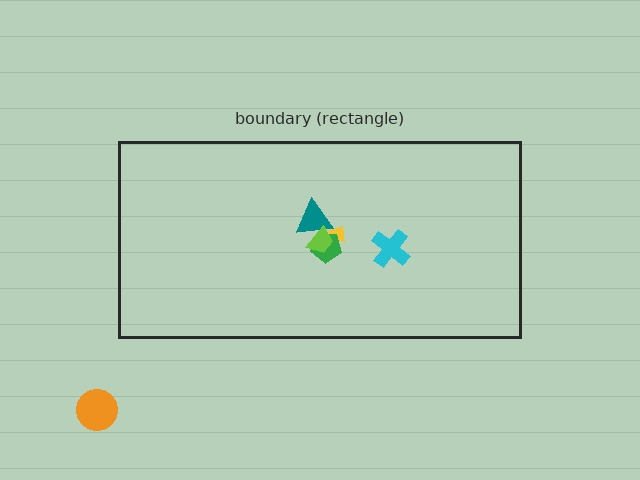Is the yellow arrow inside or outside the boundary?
Inside.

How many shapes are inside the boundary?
5 inside, 1 outside.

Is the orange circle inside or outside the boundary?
Outside.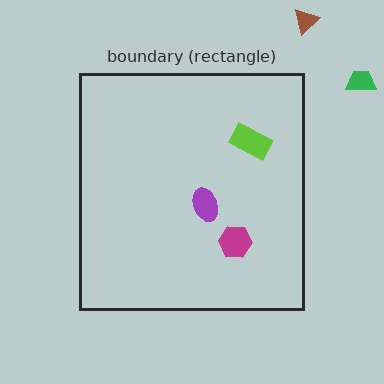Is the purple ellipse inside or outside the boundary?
Inside.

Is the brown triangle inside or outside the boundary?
Outside.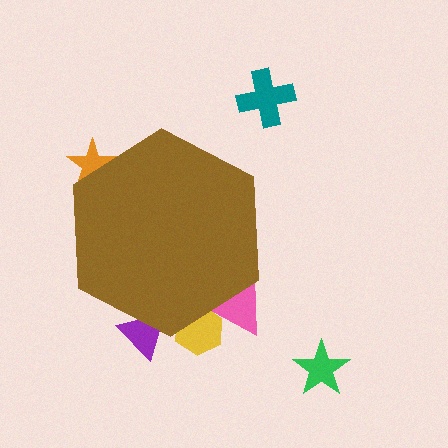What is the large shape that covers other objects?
A brown hexagon.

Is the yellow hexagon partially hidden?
Yes, the yellow hexagon is partially hidden behind the brown hexagon.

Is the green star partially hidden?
No, the green star is fully visible.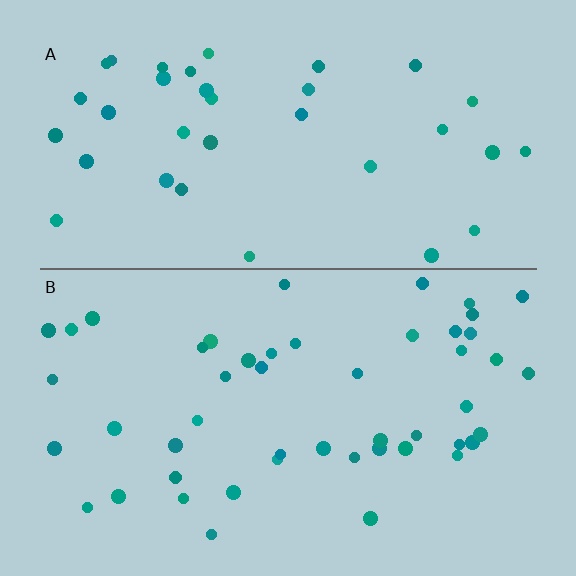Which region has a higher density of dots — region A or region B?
B (the bottom).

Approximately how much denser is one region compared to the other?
Approximately 1.4× — region B over region A.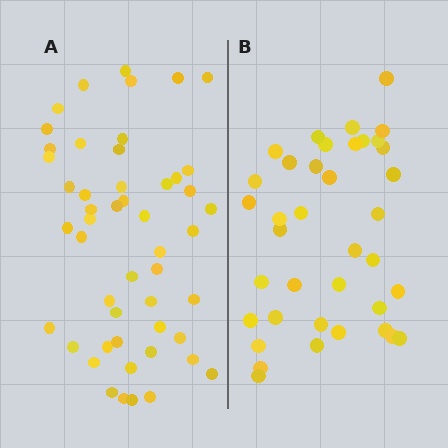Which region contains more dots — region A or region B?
Region A (the left region) has more dots.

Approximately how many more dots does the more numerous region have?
Region A has roughly 12 or so more dots than region B.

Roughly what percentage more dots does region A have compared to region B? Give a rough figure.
About 30% more.